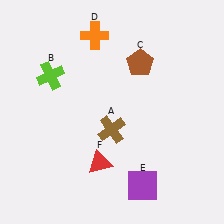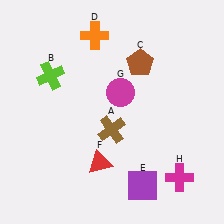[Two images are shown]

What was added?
A magenta circle (G), a magenta cross (H) were added in Image 2.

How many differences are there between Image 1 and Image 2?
There are 2 differences between the two images.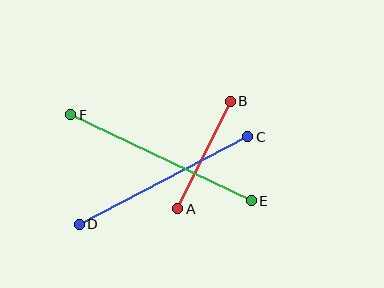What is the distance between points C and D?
The distance is approximately 190 pixels.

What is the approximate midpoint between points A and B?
The midpoint is at approximately (204, 155) pixels.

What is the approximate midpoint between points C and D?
The midpoint is at approximately (163, 181) pixels.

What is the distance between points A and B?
The distance is approximately 119 pixels.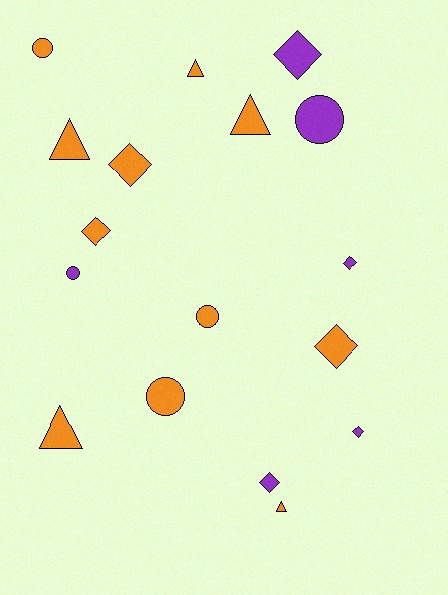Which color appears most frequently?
Orange, with 11 objects.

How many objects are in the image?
There are 17 objects.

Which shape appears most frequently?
Diamond, with 7 objects.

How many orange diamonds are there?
There are 3 orange diamonds.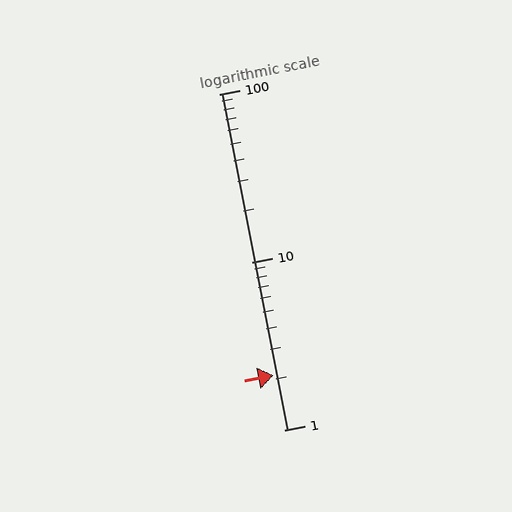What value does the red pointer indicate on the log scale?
The pointer indicates approximately 2.1.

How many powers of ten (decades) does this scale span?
The scale spans 2 decades, from 1 to 100.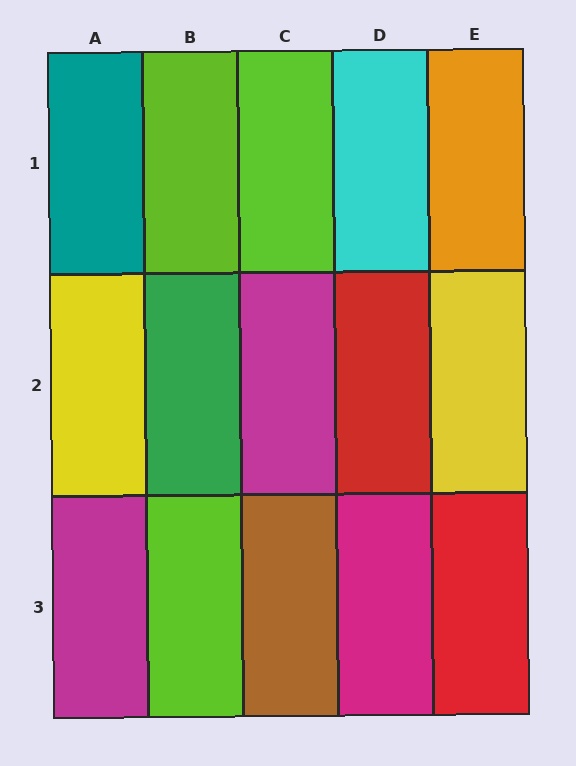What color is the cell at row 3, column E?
Red.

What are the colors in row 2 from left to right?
Yellow, green, magenta, red, yellow.